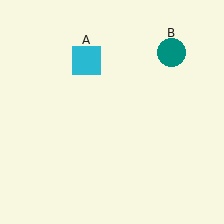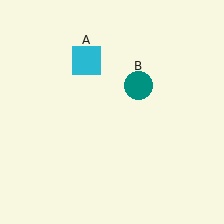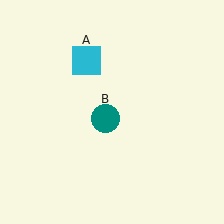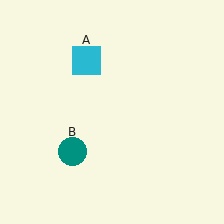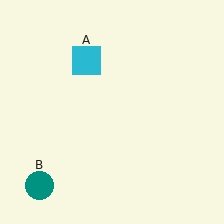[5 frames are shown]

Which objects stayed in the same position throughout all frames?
Cyan square (object A) remained stationary.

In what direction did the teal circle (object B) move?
The teal circle (object B) moved down and to the left.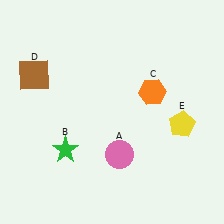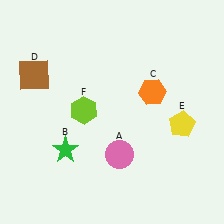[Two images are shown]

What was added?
A lime hexagon (F) was added in Image 2.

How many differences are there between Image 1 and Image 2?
There is 1 difference between the two images.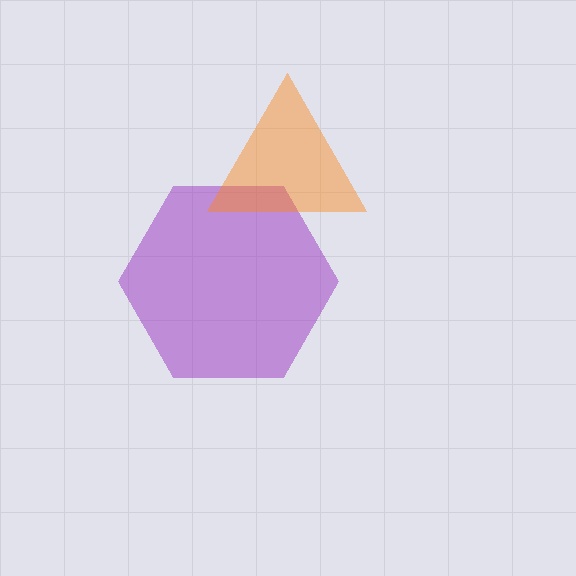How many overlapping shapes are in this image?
There are 2 overlapping shapes in the image.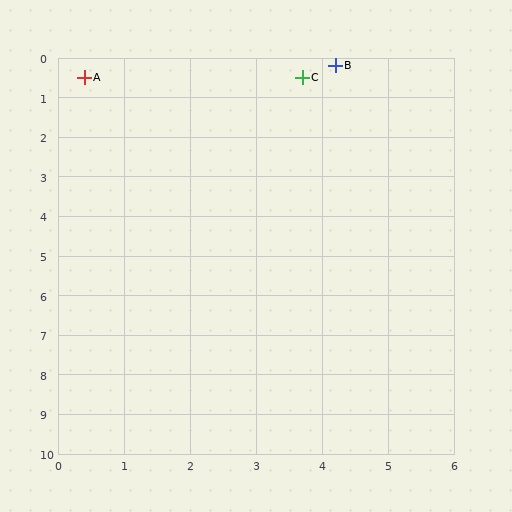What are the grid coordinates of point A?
Point A is at approximately (0.4, 0.5).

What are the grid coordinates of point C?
Point C is at approximately (3.7, 0.5).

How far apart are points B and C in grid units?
Points B and C are about 0.6 grid units apart.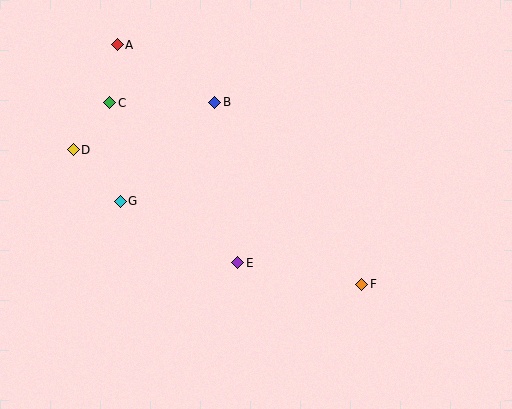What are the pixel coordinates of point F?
Point F is at (362, 284).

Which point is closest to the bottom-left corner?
Point G is closest to the bottom-left corner.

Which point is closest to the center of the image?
Point E at (238, 263) is closest to the center.